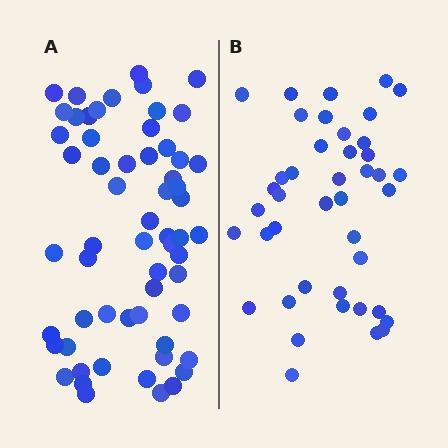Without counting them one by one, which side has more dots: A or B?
Region A (the left region) has more dots.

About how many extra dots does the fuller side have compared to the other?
Region A has approximately 20 more dots than region B.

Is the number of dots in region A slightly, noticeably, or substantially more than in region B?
Region A has noticeably more, but not dramatically so. The ratio is roughly 1.4 to 1.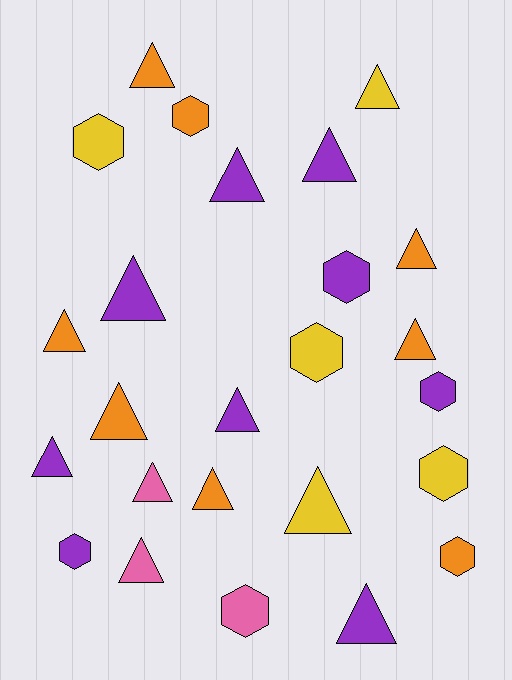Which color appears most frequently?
Purple, with 9 objects.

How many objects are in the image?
There are 25 objects.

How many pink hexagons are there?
There is 1 pink hexagon.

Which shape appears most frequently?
Triangle, with 16 objects.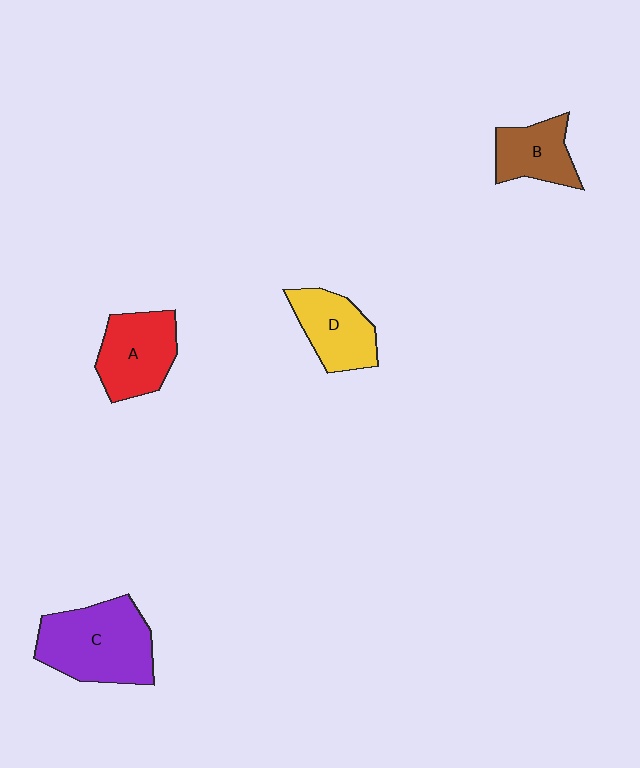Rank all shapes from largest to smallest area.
From largest to smallest: C (purple), A (red), D (yellow), B (brown).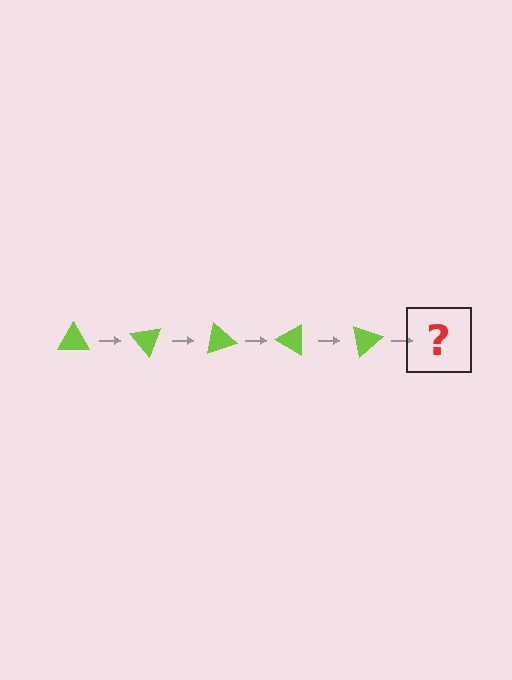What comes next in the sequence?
The next element should be a lime triangle rotated 250 degrees.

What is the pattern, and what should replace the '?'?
The pattern is that the triangle rotates 50 degrees each step. The '?' should be a lime triangle rotated 250 degrees.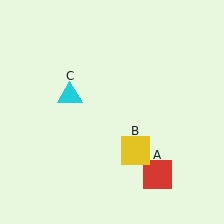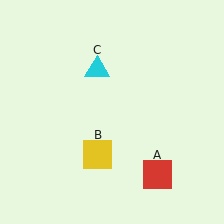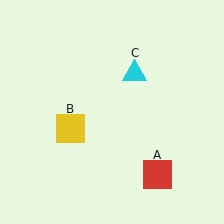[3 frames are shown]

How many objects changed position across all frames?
2 objects changed position: yellow square (object B), cyan triangle (object C).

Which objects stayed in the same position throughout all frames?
Red square (object A) remained stationary.